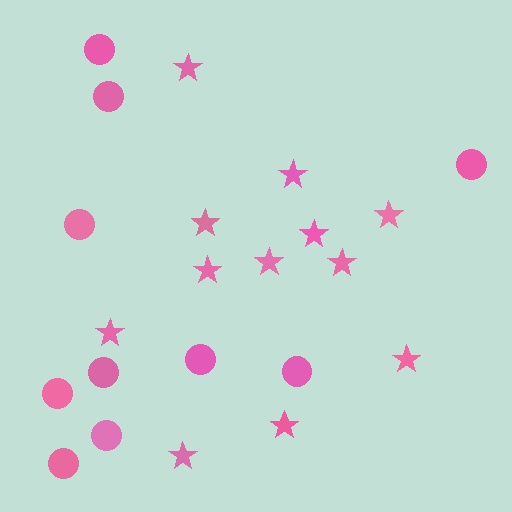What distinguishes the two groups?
There are 2 groups: one group of circles (10) and one group of stars (12).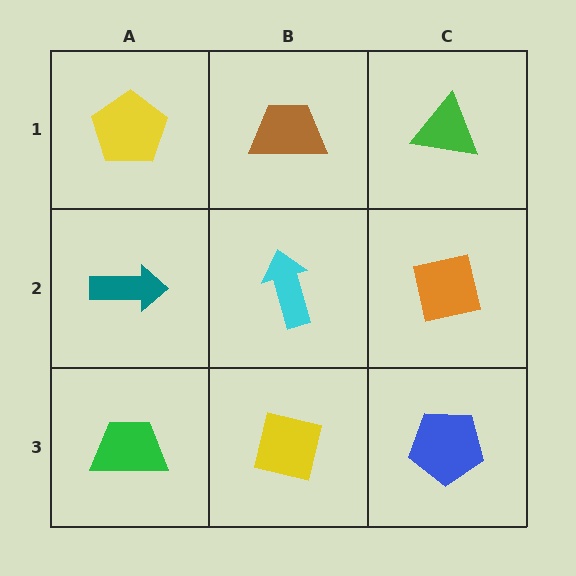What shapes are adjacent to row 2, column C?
A green triangle (row 1, column C), a blue pentagon (row 3, column C), a cyan arrow (row 2, column B).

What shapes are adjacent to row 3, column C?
An orange square (row 2, column C), a yellow square (row 3, column B).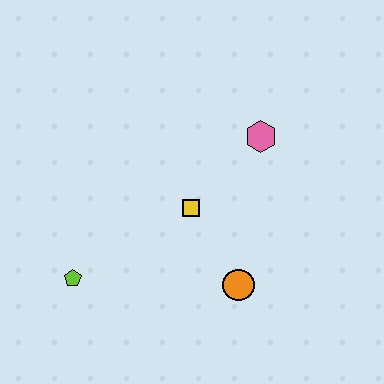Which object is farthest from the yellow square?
The lime pentagon is farthest from the yellow square.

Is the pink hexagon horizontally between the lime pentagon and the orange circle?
No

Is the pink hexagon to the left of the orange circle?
No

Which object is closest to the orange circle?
The yellow square is closest to the orange circle.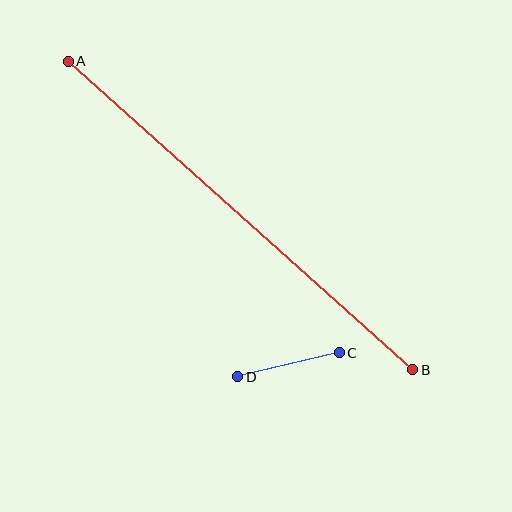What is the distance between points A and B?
The distance is approximately 462 pixels.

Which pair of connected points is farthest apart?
Points A and B are farthest apart.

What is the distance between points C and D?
The distance is approximately 104 pixels.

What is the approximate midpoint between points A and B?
The midpoint is at approximately (241, 216) pixels.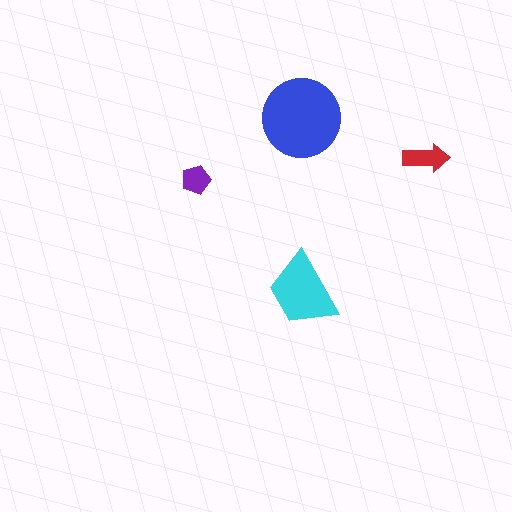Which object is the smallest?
The purple pentagon.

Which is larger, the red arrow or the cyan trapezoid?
The cyan trapezoid.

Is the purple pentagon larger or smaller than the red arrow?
Smaller.